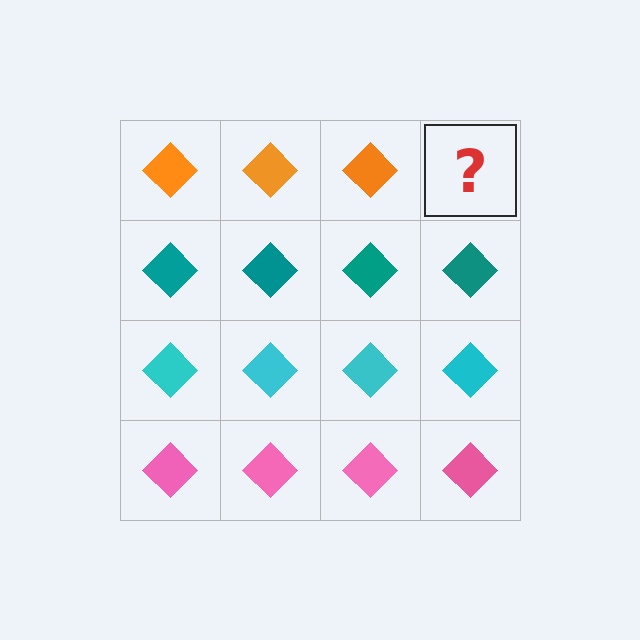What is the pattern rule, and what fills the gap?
The rule is that each row has a consistent color. The gap should be filled with an orange diamond.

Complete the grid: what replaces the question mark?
The question mark should be replaced with an orange diamond.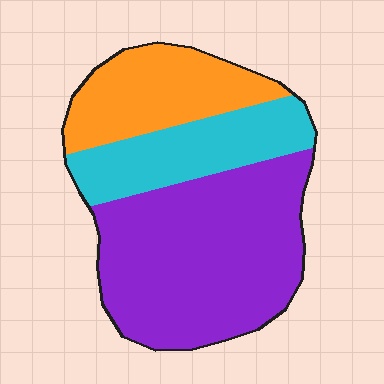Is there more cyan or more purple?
Purple.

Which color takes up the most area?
Purple, at roughly 55%.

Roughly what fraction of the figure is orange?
Orange takes up about one quarter (1/4) of the figure.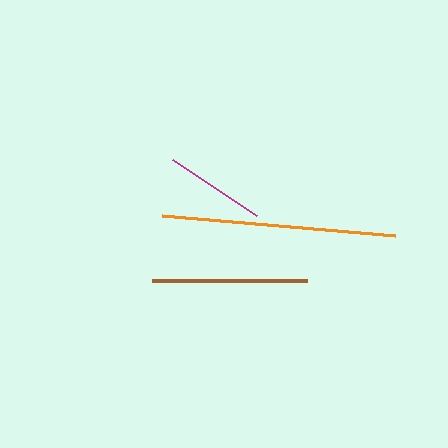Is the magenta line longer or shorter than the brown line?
The brown line is longer than the magenta line.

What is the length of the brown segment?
The brown segment is approximately 155 pixels long.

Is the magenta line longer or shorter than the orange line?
The orange line is longer than the magenta line.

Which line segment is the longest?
The orange line is the longest at approximately 234 pixels.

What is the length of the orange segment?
The orange segment is approximately 234 pixels long.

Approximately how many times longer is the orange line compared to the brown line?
The orange line is approximately 1.5 times the length of the brown line.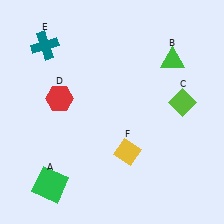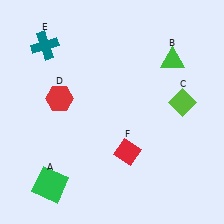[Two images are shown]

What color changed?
The diamond (F) changed from yellow in Image 1 to red in Image 2.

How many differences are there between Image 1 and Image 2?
There is 1 difference between the two images.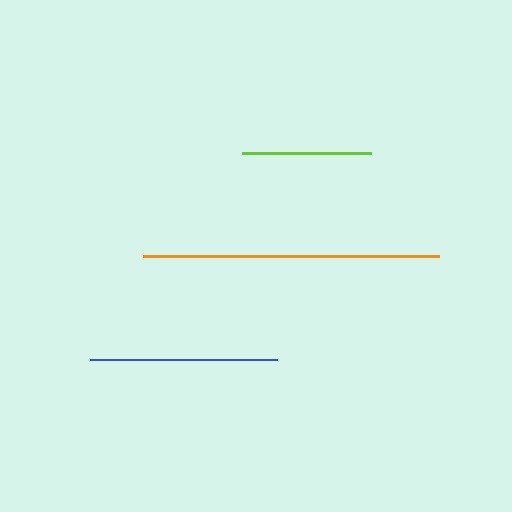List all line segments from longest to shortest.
From longest to shortest: orange, blue, lime.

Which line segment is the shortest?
The lime line is the shortest at approximately 129 pixels.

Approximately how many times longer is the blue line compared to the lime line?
The blue line is approximately 1.4 times the length of the lime line.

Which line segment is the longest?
The orange line is the longest at approximately 296 pixels.